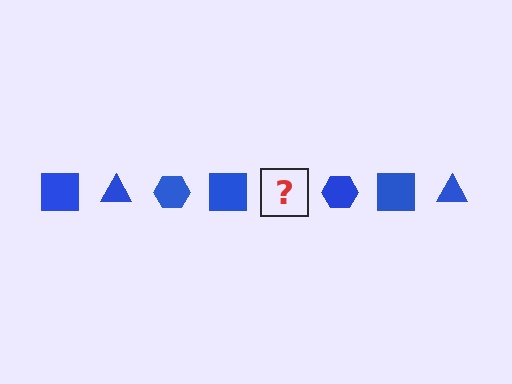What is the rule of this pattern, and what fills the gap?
The rule is that the pattern cycles through square, triangle, hexagon shapes in blue. The gap should be filled with a blue triangle.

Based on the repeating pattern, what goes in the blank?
The blank should be a blue triangle.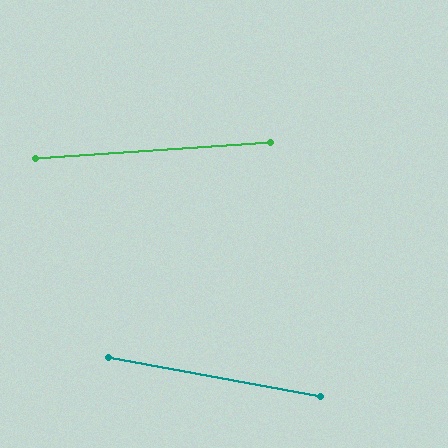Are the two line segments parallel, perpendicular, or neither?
Neither parallel nor perpendicular — they differ by about 14°.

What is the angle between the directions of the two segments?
Approximately 14 degrees.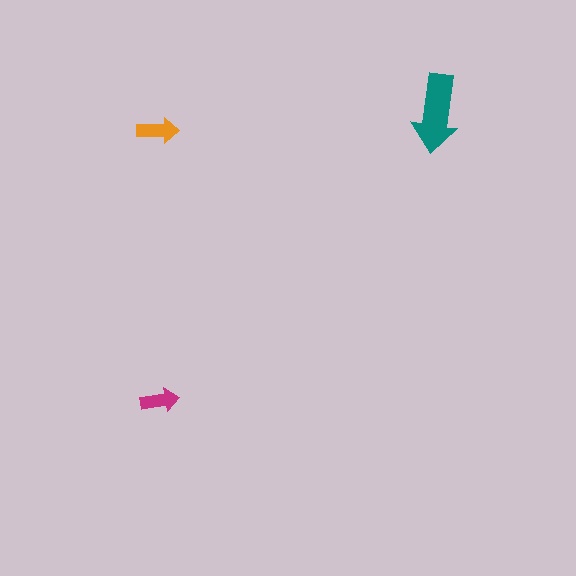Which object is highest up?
The teal arrow is topmost.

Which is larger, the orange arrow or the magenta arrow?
The orange one.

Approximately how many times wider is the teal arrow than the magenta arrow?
About 2 times wider.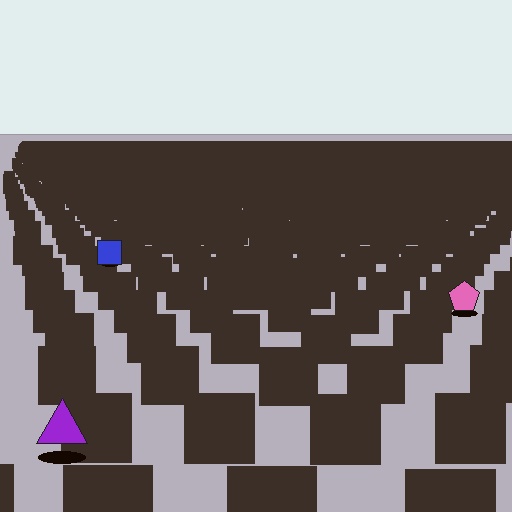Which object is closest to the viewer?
The purple triangle is closest. The texture marks near it are larger and more spread out.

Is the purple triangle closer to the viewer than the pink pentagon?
Yes. The purple triangle is closer — you can tell from the texture gradient: the ground texture is coarser near it.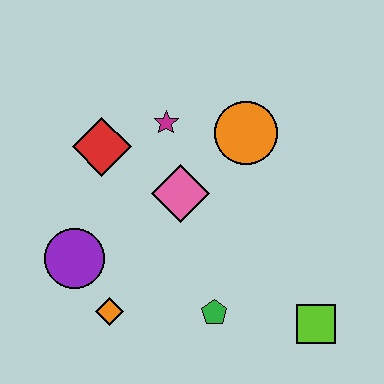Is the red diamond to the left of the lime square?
Yes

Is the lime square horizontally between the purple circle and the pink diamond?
No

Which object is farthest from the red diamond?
The lime square is farthest from the red diamond.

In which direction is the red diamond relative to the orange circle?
The red diamond is to the left of the orange circle.